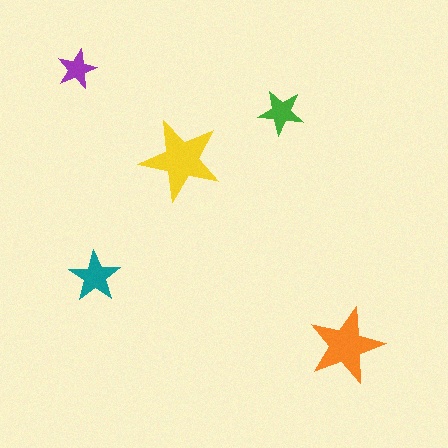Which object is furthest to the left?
The purple star is leftmost.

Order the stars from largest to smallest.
the yellow one, the orange one, the teal one, the green one, the purple one.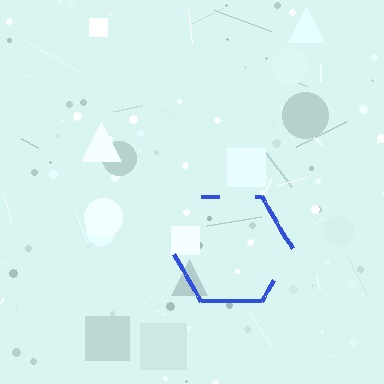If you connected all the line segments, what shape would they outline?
They would outline a hexagon.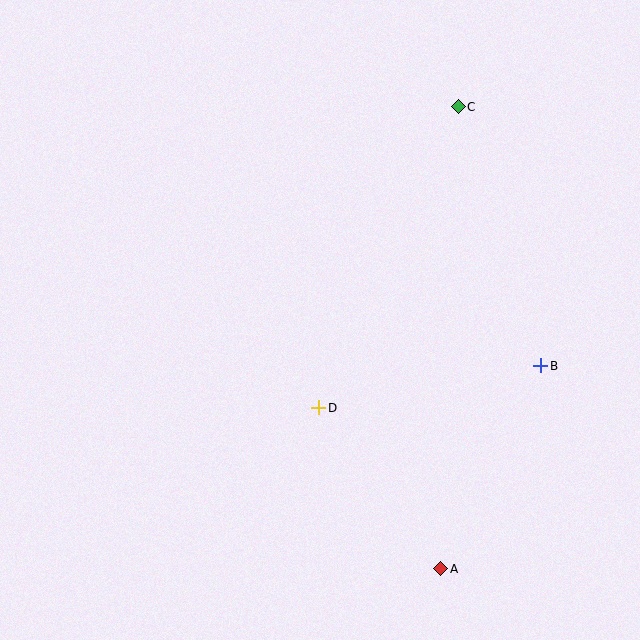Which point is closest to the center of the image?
Point D at (319, 408) is closest to the center.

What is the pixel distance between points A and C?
The distance between A and C is 462 pixels.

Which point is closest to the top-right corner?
Point C is closest to the top-right corner.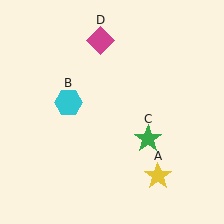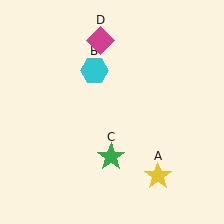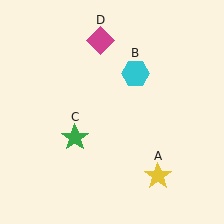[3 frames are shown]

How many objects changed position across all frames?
2 objects changed position: cyan hexagon (object B), green star (object C).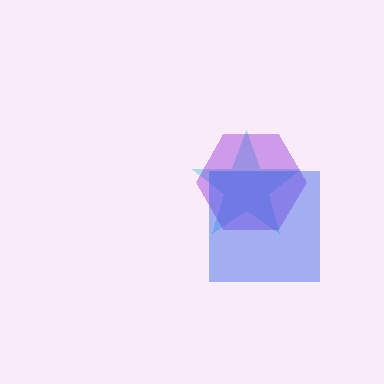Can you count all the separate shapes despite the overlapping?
Yes, there are 3 separate shapes.